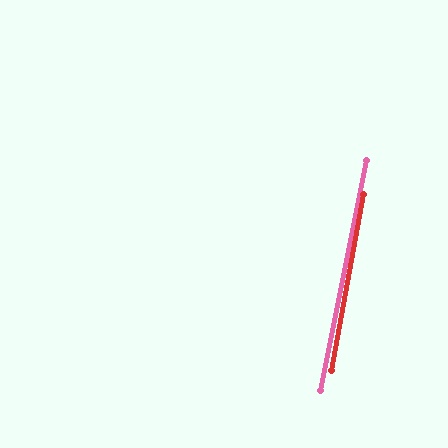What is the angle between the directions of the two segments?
Approximately 1 degree.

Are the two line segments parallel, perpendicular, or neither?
Parallel — their directions differ by only 1.0°.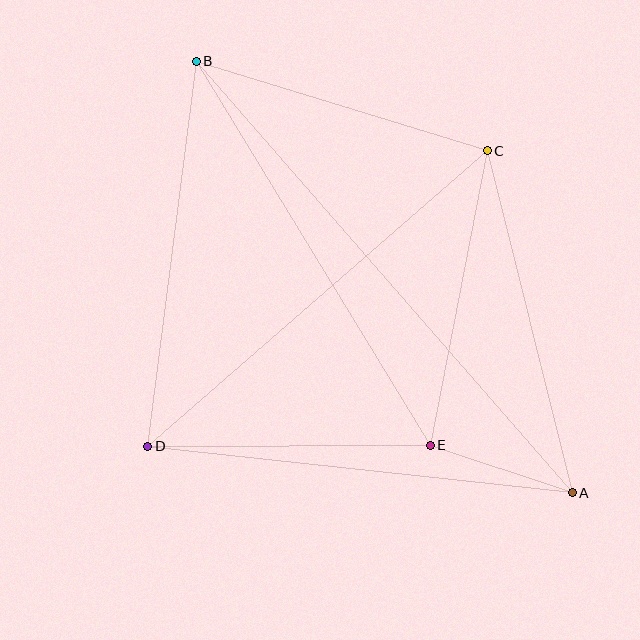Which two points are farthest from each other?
Points A and B are farthest from each other.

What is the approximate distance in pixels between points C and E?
The distance between C and E is approximately 300 pixels.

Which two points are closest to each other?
Points A and E are closest to each other.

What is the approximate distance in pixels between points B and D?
The distance between B and D is approximately 388 pixels.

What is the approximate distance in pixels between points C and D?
The distance between C and D is approximately 450 pixels.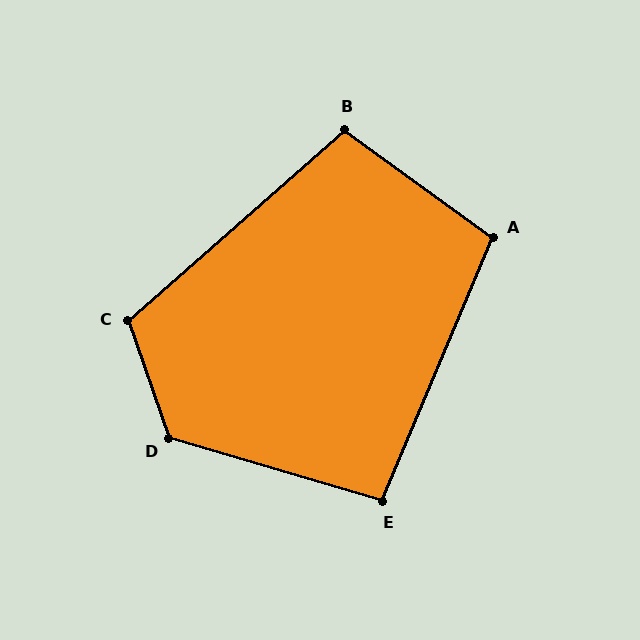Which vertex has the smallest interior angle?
E, at approximately 96 degrees.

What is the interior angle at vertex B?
Approximately 103 degrees (obtuse).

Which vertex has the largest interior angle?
D, at approximately 126 degrees.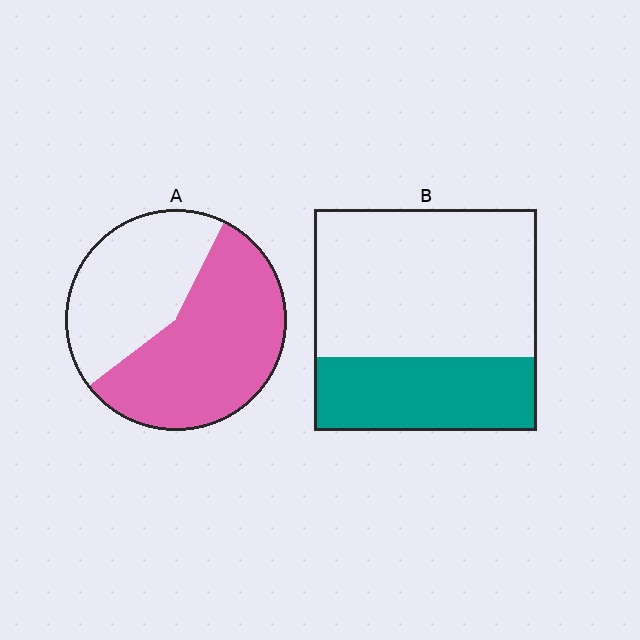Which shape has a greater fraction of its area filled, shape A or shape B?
Shape A.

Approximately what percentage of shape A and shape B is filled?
A is approximately 60% and B is approximately 35%.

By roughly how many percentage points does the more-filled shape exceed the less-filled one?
By roughly 25 percentage points (A over B).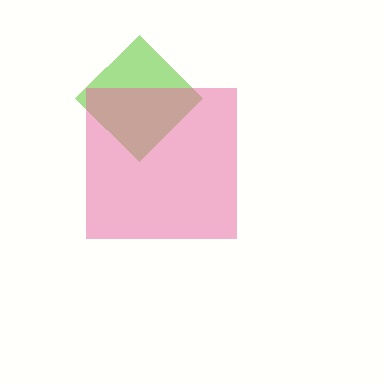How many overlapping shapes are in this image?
There are 2 overlapping shapes in the image.